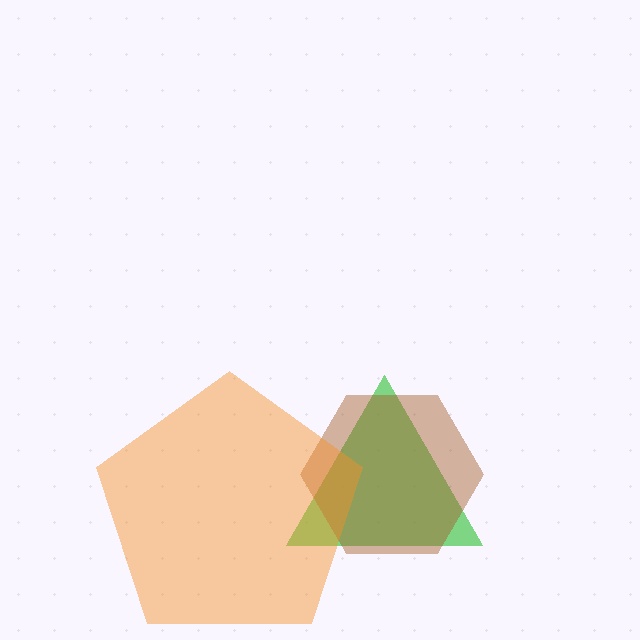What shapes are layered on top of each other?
The layered shapes are: a green triangle, a brown hexagon, an orange pentagon.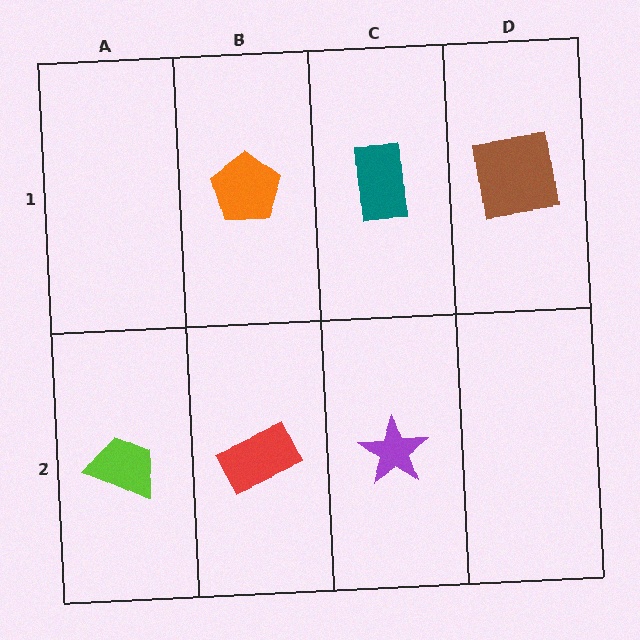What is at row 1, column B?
An orange pentagon.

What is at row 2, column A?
A lime trapezoid.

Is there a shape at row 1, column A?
No, that cell is empty.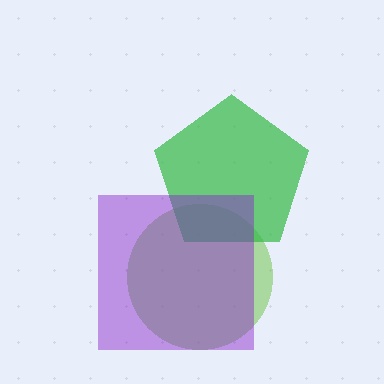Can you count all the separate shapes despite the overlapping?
Yes, there are 3 separate shapes.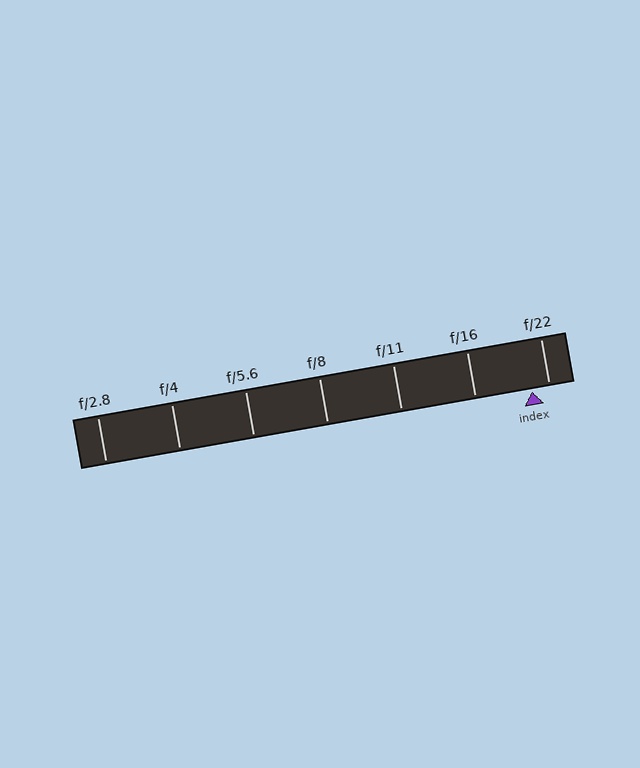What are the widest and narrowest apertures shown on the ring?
The widest aperture shown is f/2.8 and the narrowest is f/22.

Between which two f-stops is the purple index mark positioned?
The index mark is between f/16 and f/22.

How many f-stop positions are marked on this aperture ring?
There are 7 f-stop positions marked.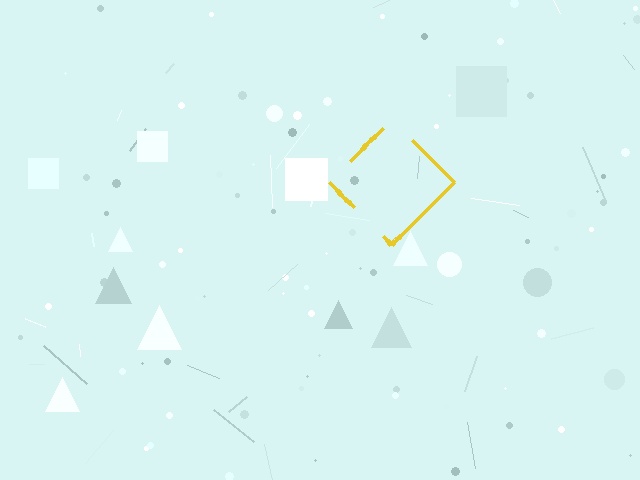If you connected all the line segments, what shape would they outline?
They would outline a diamond.